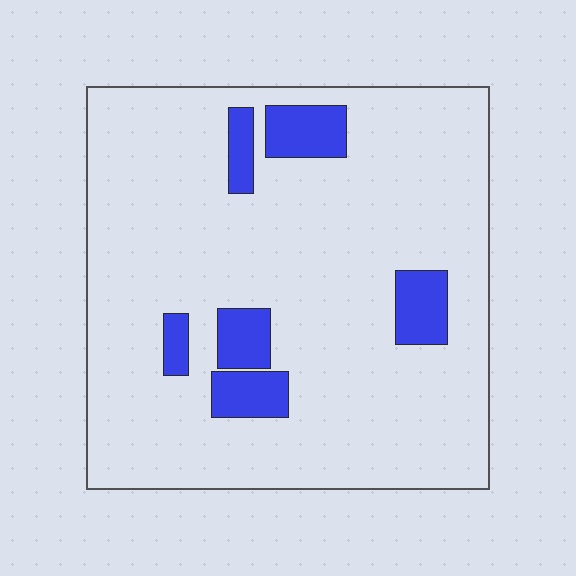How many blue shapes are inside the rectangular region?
6.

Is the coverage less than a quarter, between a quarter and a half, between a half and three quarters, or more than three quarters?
Less than a quarter.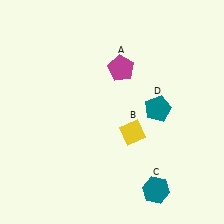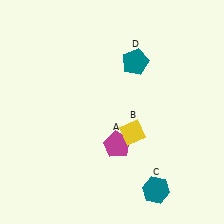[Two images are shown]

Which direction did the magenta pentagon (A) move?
The magenta pentagon (A) moved down.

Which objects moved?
The objects that moved are: the magenta pentagon (A), the teal pentagon (D).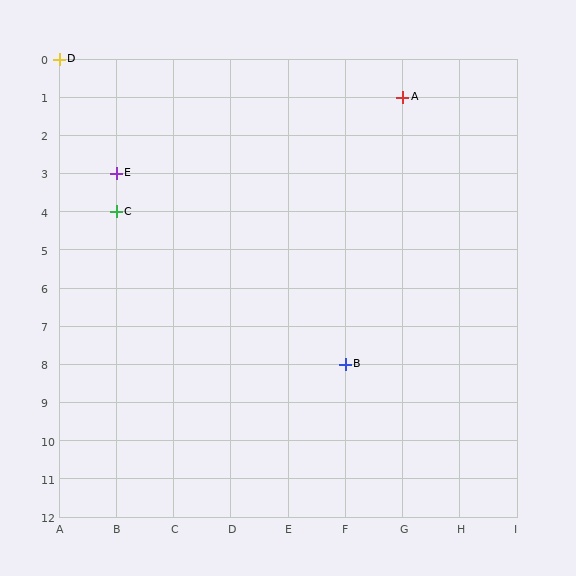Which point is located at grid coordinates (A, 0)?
Point D is at (A, 0).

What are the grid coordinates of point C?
Point C is at grid coordinates (B, 4).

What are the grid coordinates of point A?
Point A is at grid coordinates (G, 1).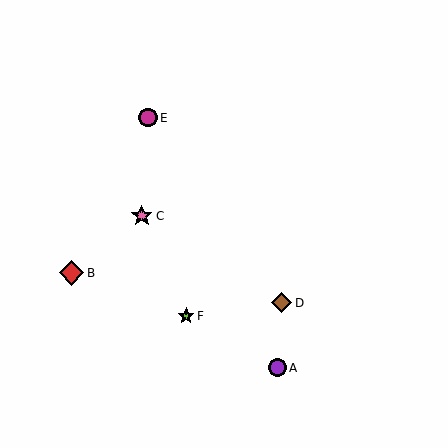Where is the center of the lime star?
The center of the lime star is at (186, 316).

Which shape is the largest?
The red diamond (labeled B) is the largest.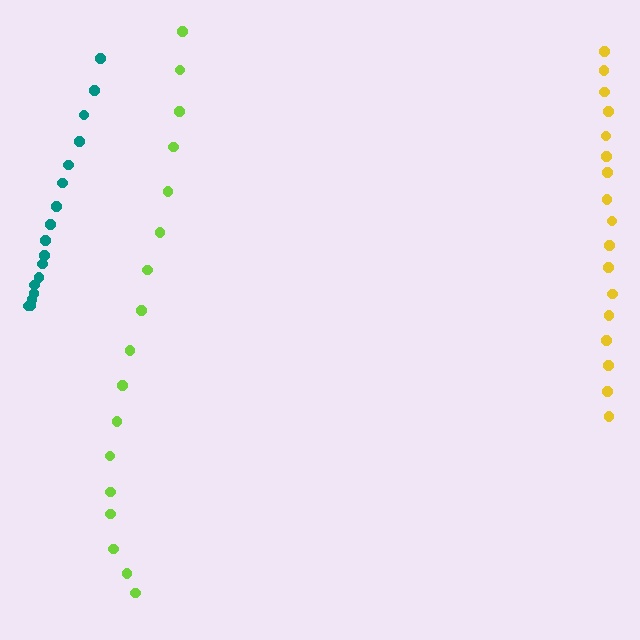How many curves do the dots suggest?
There are 3 distinct paths.